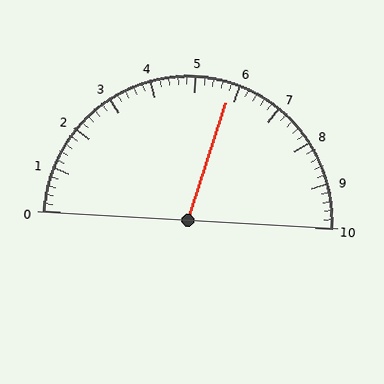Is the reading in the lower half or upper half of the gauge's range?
The reading is in the upper half of the range (0 to 10).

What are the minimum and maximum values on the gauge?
The gauge ranges from 0 to 10.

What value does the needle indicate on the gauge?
The needle indicates approximately 5.8.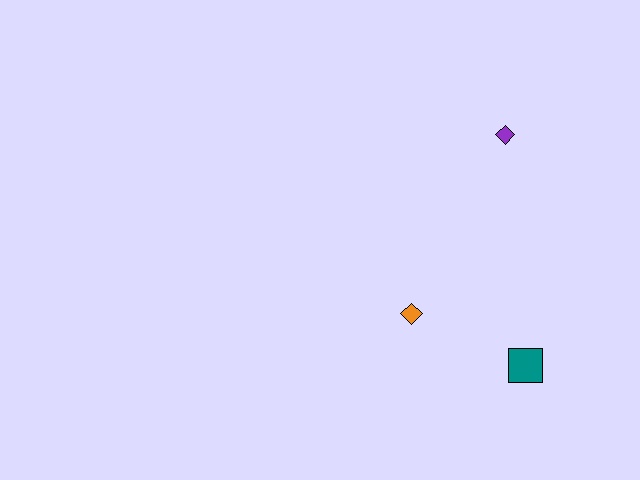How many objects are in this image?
There are 3 objects.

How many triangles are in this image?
There are no triangles.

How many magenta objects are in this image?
There are no magenta objects.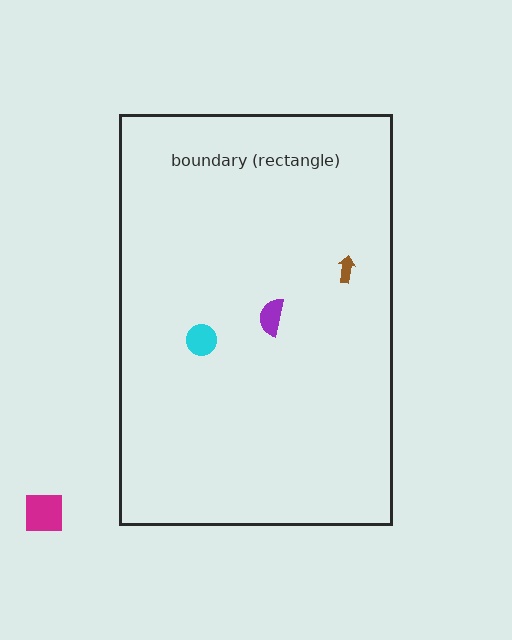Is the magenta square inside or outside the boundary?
Outside.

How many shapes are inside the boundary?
3 inside, 1 outside.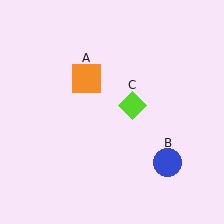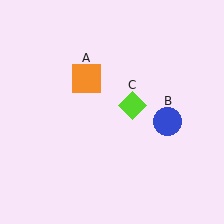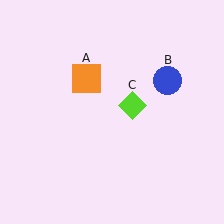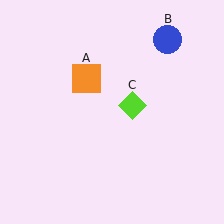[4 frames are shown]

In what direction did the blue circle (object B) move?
The blue circle (object B) moved up.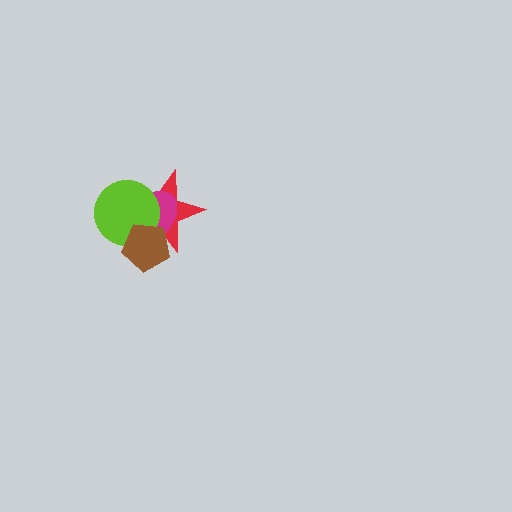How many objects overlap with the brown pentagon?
3 objects overlap with the brown pentagon.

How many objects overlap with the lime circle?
3 objects overlap with the lime circle.